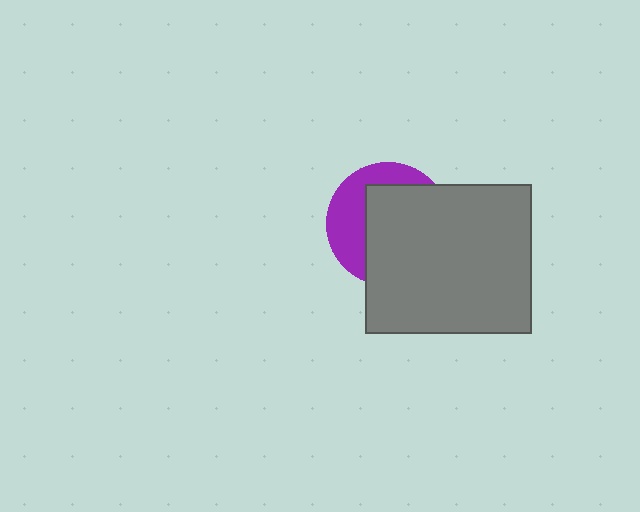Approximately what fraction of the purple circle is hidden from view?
Roughly 63% of the purple circle is hidden behind the gray rectangle.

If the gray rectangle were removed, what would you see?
You would see the complete purple circle.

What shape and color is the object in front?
The object in front is a gray rectangle.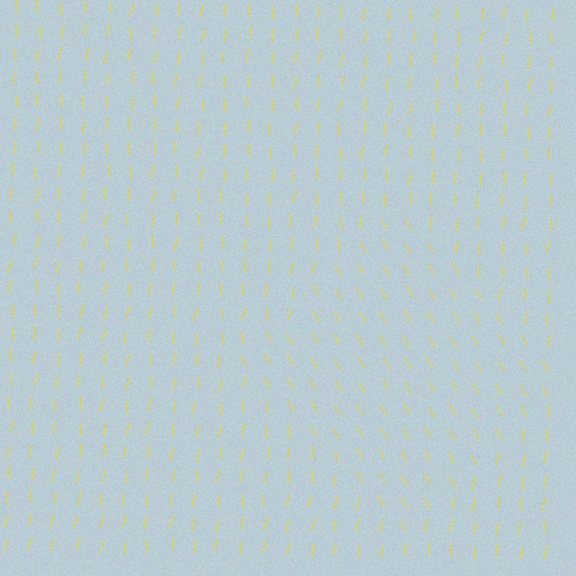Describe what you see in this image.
The image is filled with small yellow line segments. A diamond region in the image has lines oriented differently from the surrounding lines, creating a visible texture boundary.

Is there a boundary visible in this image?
Yes, there is a texture boundary formed by a change in line orientation.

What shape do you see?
I see a diamond.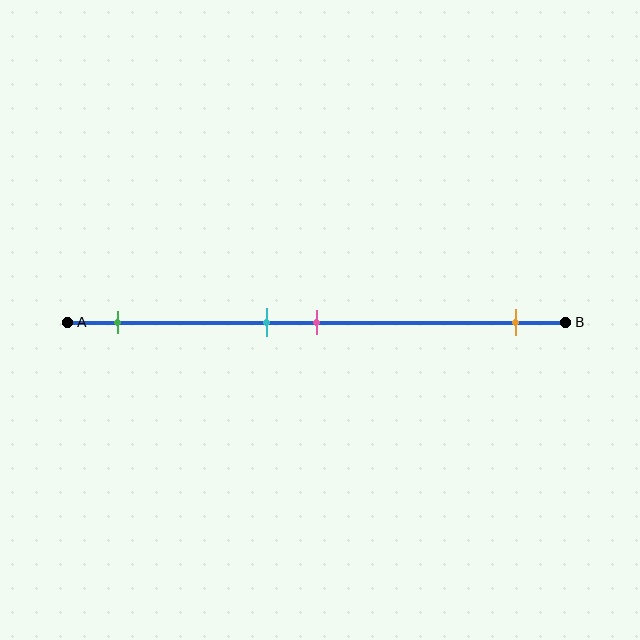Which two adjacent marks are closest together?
The cyan and pink marks are the closest adjacent pair.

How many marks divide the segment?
There are 4 marks dividing the segment.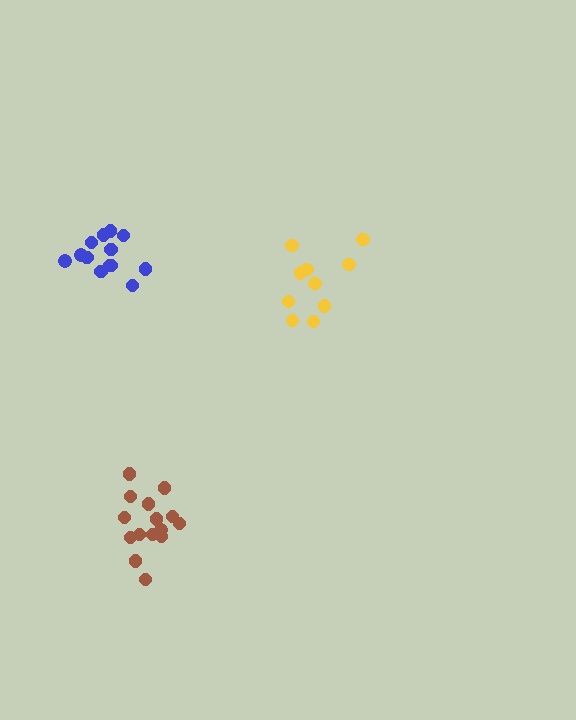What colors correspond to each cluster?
The clusters are colored: yellow, brown, blue.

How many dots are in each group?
Group 1: 10 dots, Group 2: 15 dots, Group 3: 13 dots (38 total).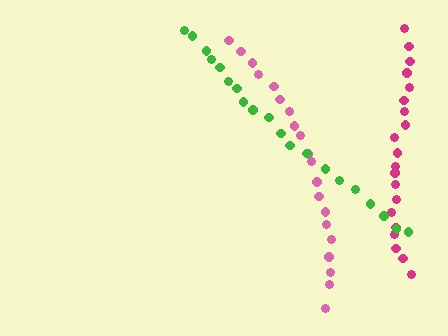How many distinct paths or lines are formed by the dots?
There are 3 distinct paths.